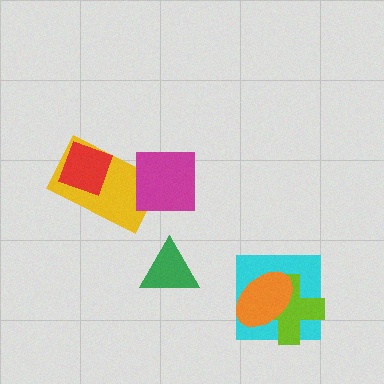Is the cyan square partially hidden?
Yes, it is partially covered by another shape.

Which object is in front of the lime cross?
The orange ellipse is in front of the lime cross.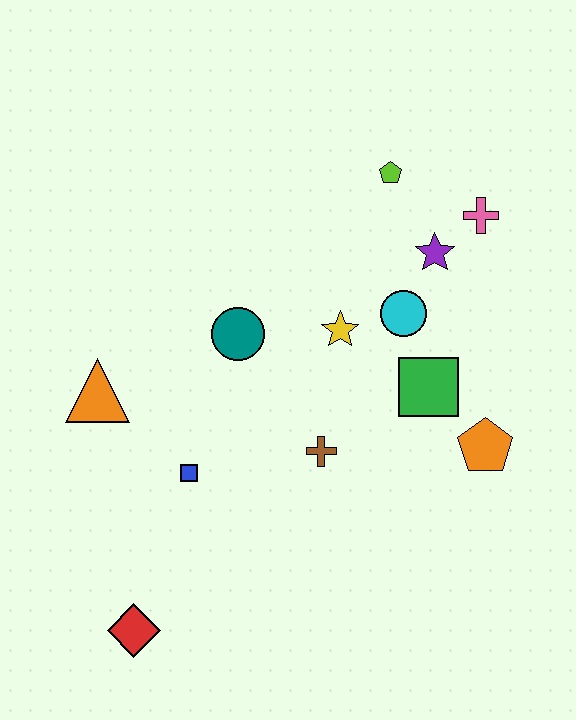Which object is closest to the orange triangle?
The blue square is closest to the orange triangle.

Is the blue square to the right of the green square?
No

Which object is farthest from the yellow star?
The red diamond is farthest from the yellow star.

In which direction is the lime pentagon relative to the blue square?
The lime pentagon is above the blue square.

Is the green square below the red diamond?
No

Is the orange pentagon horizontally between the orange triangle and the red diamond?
No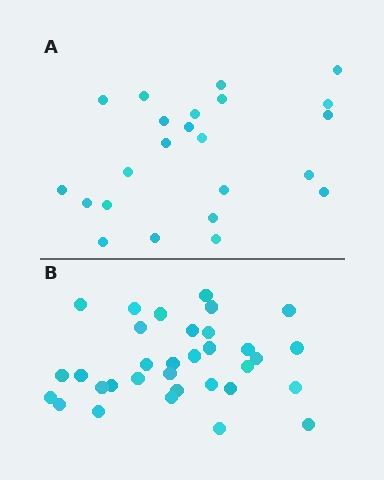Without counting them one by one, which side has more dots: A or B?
Region B (the bottom region) has more dots.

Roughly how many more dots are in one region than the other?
Region B has roughly 10 or so more dots than region A.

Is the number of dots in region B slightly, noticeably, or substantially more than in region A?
Region B has noticeably more, but not dramatically so. The ratio is roughly 1.4 to 1.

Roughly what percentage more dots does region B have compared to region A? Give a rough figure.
About 45% more.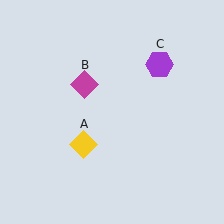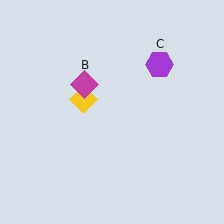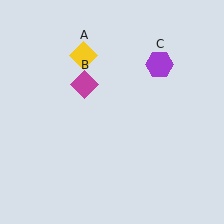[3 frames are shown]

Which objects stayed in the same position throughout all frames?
Magenta diamond (object B) and purple hexagon (object C) remained stationary.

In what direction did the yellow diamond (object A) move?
The yellow diamond (object A) moved up.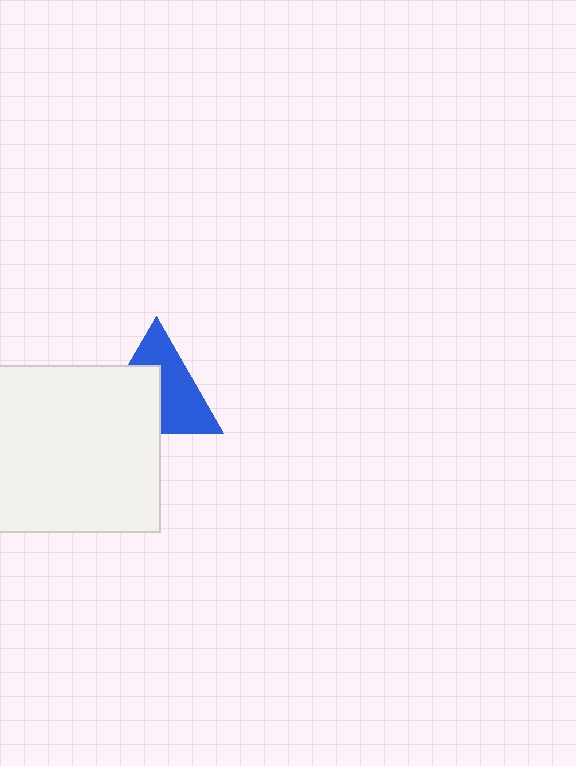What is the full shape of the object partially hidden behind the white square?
The partially hidden object is a blue triangle.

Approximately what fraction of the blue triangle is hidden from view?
Roughly 46% of the blue triangle is hidden behind the white square.